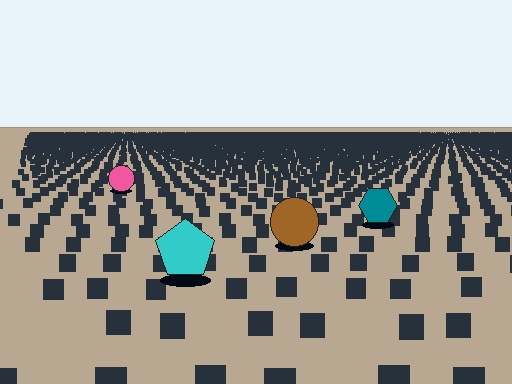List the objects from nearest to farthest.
From nearest to farthest: the cyan pentagon, the brown circle, the teal hexagon, the pink circle.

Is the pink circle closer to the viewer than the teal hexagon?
No. The teal hexagon is closer — you can tell from the texture gradient: the ground texture is coarser near it.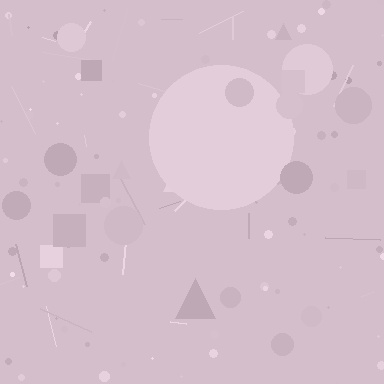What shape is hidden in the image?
A circle is hidden in the image.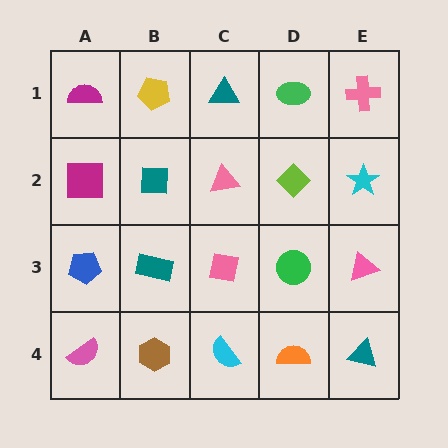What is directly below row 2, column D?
A green circle.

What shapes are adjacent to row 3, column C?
A pink triangle (row 2, column C), a cyan semicircle (row 4, column C), a teal rectangle (row 3, column B), a green circle (row 3, column D).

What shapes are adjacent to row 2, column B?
A yellow pentagon (row 1, column B), a teal rectangle (row 3, column B), a magenta square (row 2, column A), a pink triangle (row 2, column C).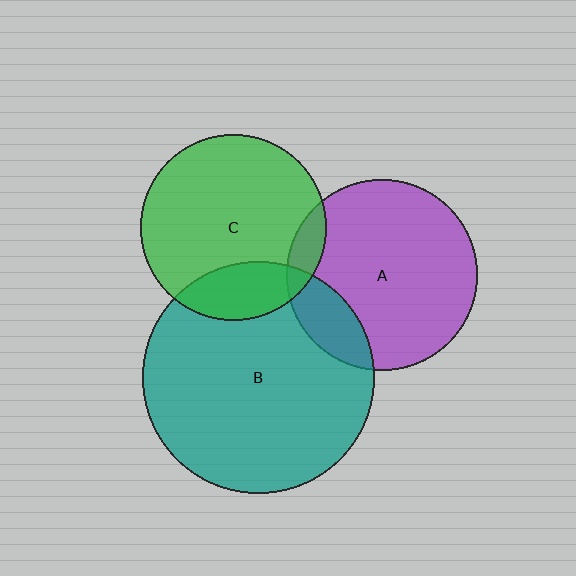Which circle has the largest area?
Circle B (teal).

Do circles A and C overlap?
Yes.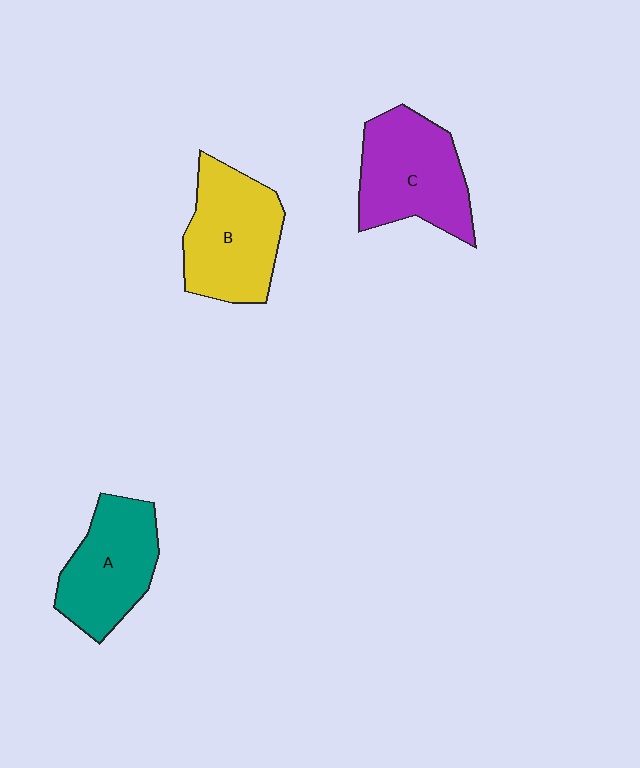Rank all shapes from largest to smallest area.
From largest to smallest: B (yellow), C (purple), A (teal).